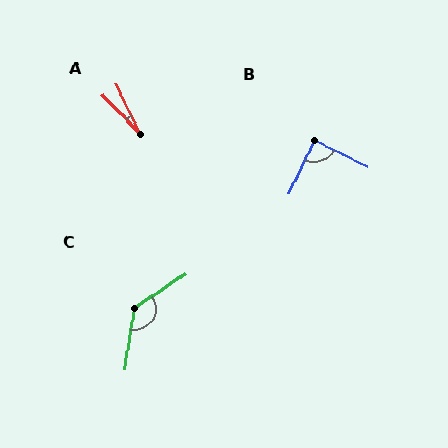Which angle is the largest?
C, at approximately 133 degrees.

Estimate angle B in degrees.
Approximately 89 degrees.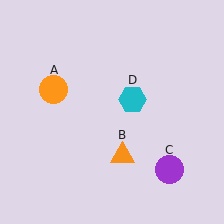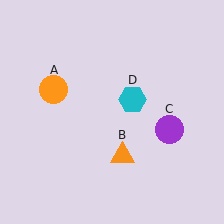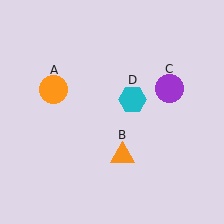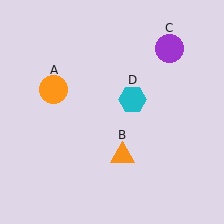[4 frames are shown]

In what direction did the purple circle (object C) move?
The purple circle (object C) moved up.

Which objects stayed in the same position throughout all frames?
Orange circle (object A) and orange triangle (object B) and cyan hexagon (object D) remained stationary.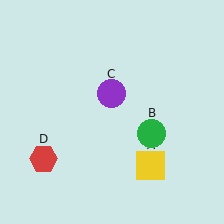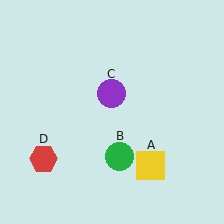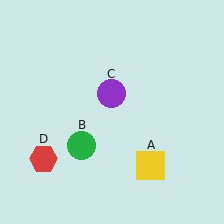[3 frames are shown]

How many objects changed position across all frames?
1 object changed position: green circle (object B).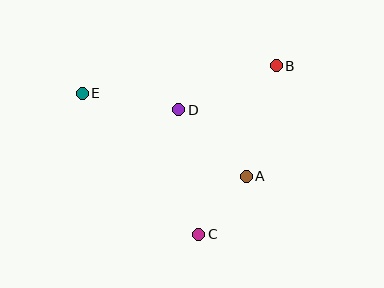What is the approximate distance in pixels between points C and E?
The distance between C and E is approximately 183 pixels.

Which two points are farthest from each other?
Points B and E are farthest from each other.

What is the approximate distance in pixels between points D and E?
The distance between D and E is approximately 98 pixels.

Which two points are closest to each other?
Points A and C are closest to each other.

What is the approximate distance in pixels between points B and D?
The distance between B and D is approximately 107 pixels.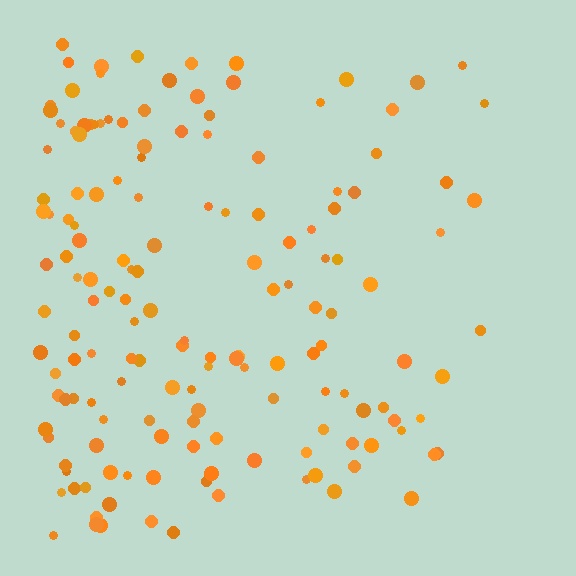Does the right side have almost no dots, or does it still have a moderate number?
Still a moderate number, just noticeably fewer than the left.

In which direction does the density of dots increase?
From right to left, with the left side densest.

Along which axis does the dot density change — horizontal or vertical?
Horizontal.